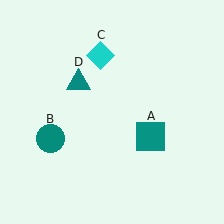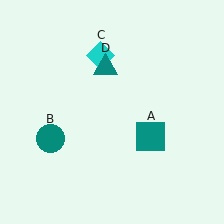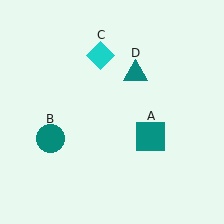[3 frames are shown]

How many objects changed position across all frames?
1 object changed position: teal triangle (object D).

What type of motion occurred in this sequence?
The teal triangle (object D) rotated clockwise around the center of the scene.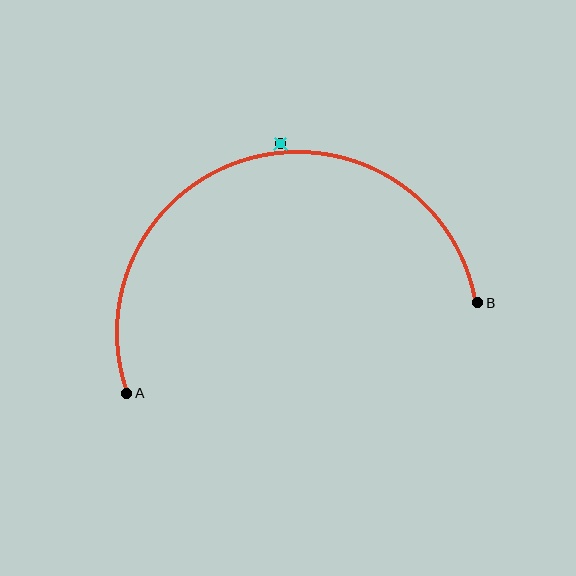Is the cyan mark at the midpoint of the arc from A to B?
No — the cyan mark does not lie on the arc at all. It sits slightly outside the curve.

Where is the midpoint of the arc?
The arc midpoint is the point on the curve farthest from the straight line joining A and B. It sits above that line.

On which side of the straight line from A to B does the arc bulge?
The arc bulges above the straight line connecting A and B.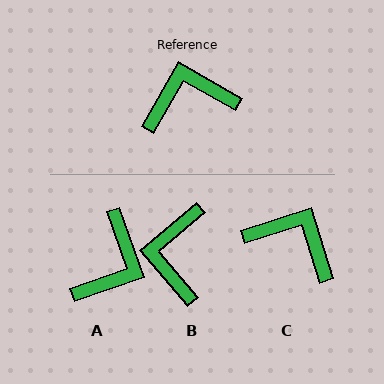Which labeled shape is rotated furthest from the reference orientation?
A, about 131 degrees away.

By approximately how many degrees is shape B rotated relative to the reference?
Approximately 70 degrees counter-clockwise.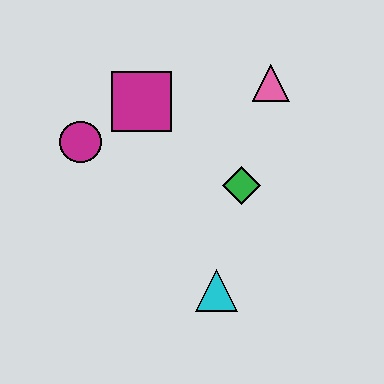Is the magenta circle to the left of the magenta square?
Yes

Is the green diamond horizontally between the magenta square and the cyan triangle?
No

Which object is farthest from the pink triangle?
The cyan triangle is farthest from the pink triangle.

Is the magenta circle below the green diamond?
No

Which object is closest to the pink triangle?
The green diamond is closest to the pink triangle.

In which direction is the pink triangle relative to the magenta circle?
The pink triangle is to the right of the magenta circle.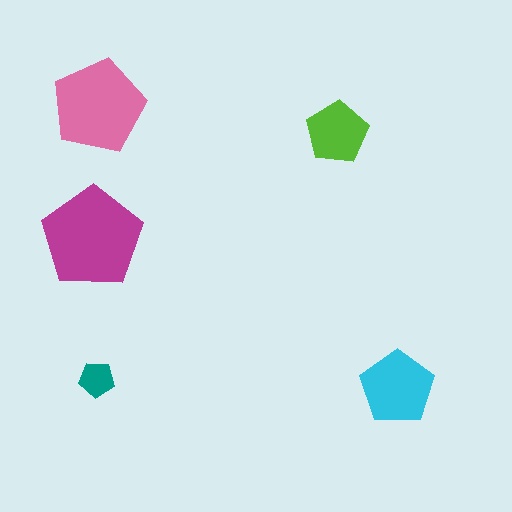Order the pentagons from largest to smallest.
the magenta one, the pink one, the cyan one, the lime one, the teal one.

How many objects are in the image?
There are 5 objects in the image.